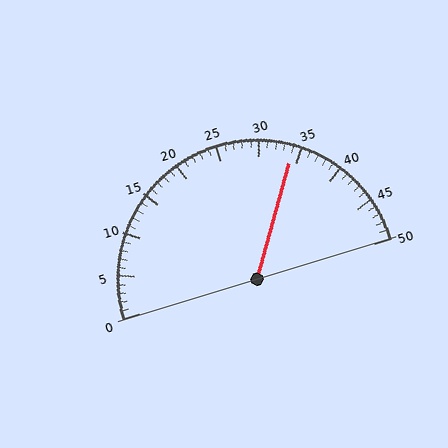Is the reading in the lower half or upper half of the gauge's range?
The reading is in the upper half of the range (0 to 50).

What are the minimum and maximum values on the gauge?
The gauge ranges from 0 to 50.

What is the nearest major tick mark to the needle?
The nearest major tick mark is 35.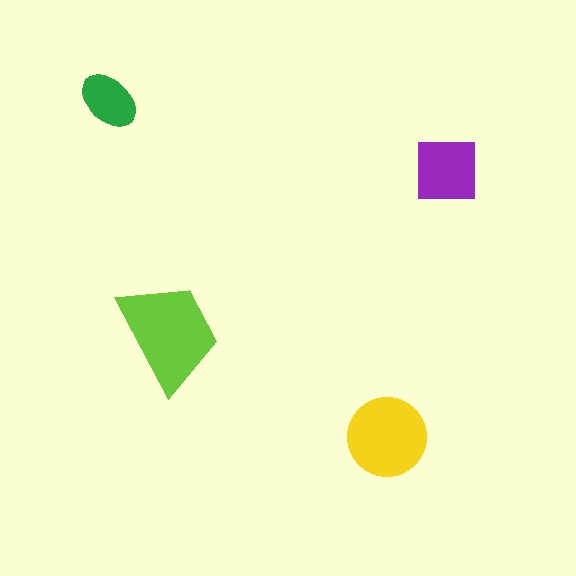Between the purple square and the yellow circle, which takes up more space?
The yellow circle.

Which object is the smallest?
The green ellipse.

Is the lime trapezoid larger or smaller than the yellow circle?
Larger.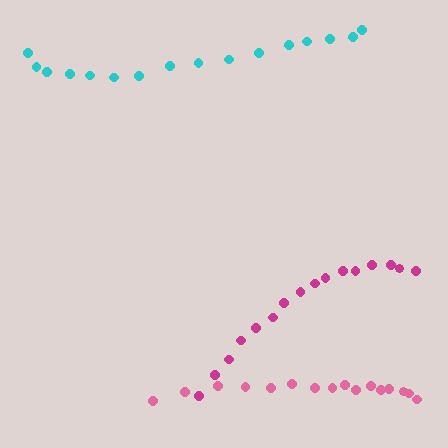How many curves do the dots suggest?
There are 3 distinct paths.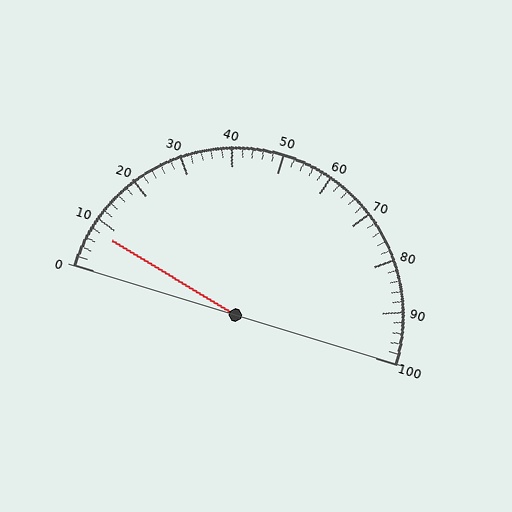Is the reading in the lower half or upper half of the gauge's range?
The reading is in the lower half of the range (0 to 100).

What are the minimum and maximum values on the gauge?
The gauge ranges from 0 to 100.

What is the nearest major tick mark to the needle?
The nearest major tick mark is 10.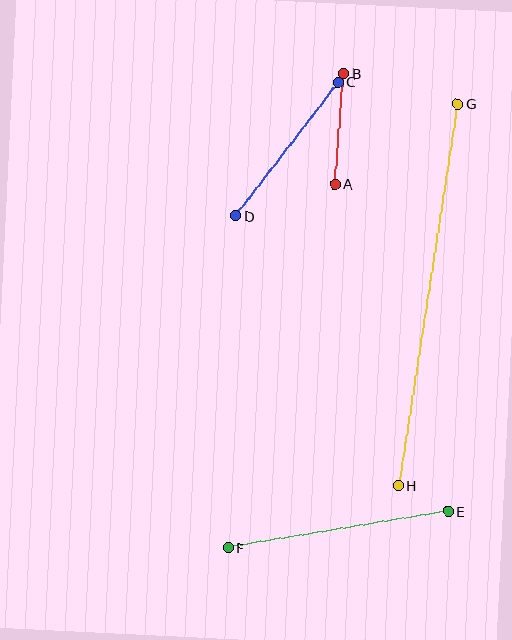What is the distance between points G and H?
The distance is approximately 386 pixels.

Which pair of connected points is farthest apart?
Points G and H are farthest apart.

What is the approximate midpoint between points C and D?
The midpoint is at approximately (287, 149) pixels.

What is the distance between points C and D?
The distance is approximately 168 pixels.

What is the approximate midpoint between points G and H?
The midpoint is at approximately (428, 295) pixels.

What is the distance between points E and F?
The distance is approximately 223 pixels.